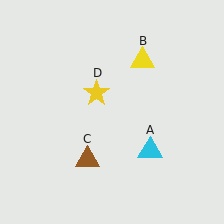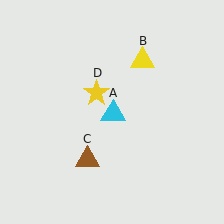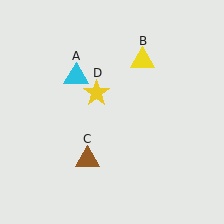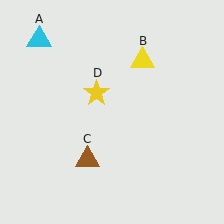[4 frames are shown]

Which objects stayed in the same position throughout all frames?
Yellow triangle (object B) and brown triangle (object C) and yellow star (object D) remained stationary.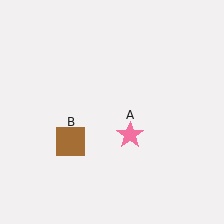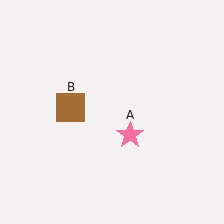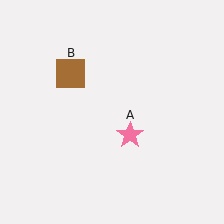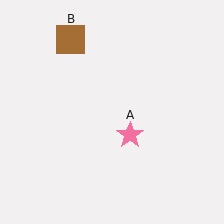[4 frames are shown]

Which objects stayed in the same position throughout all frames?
Pink star (object A) remained stationary.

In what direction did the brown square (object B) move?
The brown square (object B) moved up.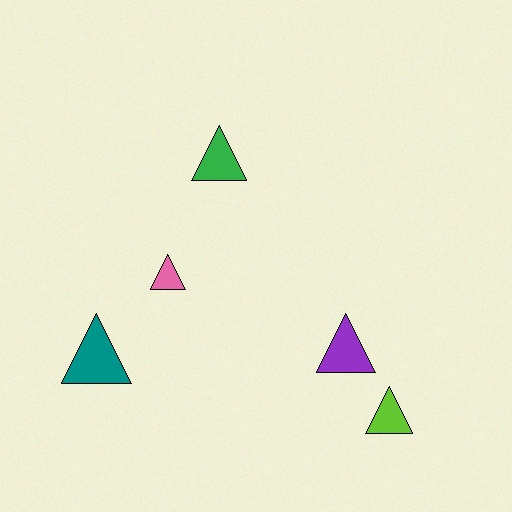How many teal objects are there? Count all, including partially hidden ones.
There is 1 teal object.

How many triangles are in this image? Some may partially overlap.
There are 5 triangles.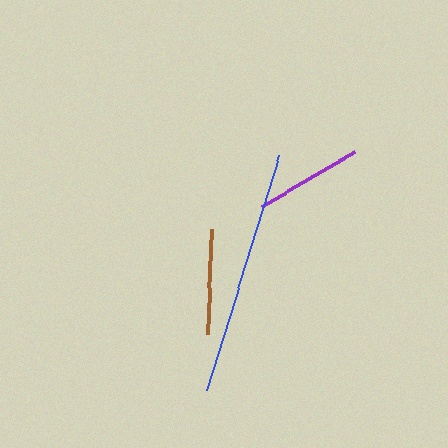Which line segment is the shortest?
The brown line is the shortest at approximately 104 pixels.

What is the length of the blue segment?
The blue segment is approximately 246 pixels long.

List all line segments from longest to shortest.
From longest to shortest: blue, purple, brown.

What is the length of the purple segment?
The purple segment is approximately 109 pixels long.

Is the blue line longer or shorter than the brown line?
The blue line is longer than the brown line.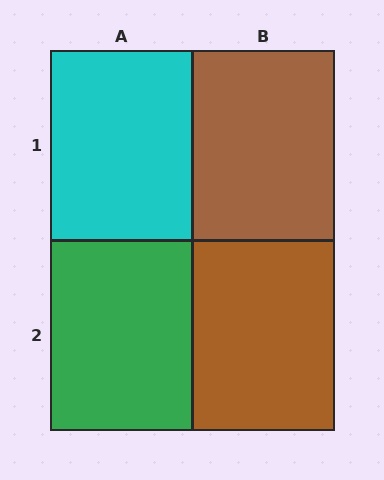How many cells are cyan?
1 cell is cyan.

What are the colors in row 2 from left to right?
Green, brown.